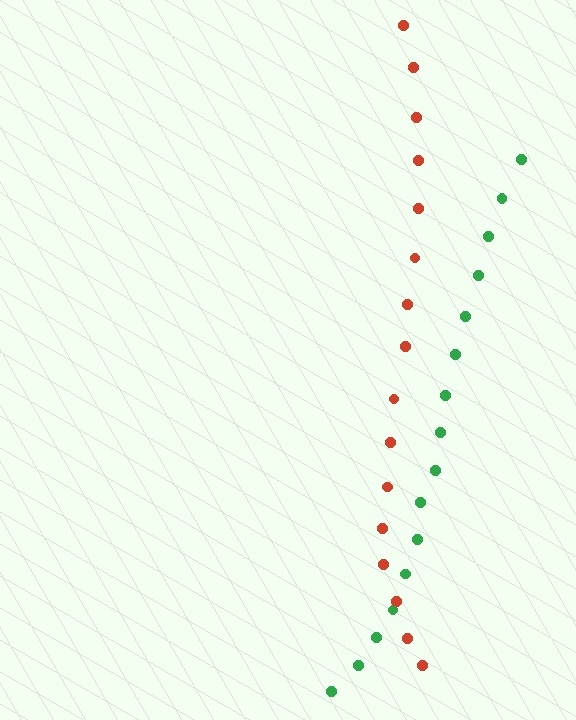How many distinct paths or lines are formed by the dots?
There are 2 distinct paths.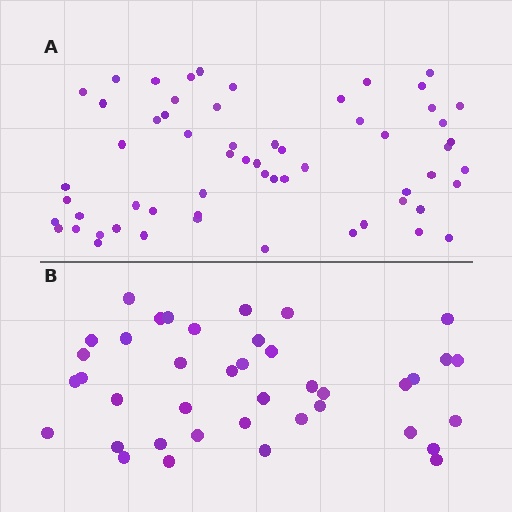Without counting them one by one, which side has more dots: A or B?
Region A (the top region) has more dots.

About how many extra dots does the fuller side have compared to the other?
Region A has approximately 20 more dots than region B.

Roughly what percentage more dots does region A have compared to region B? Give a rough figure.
About 50% more.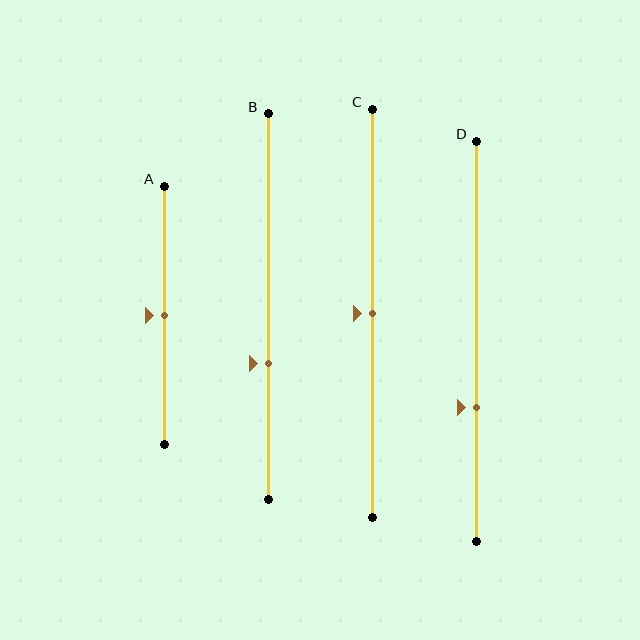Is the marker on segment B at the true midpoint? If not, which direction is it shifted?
No, the marker on segment B is shifted downward by about 15% of the segment length.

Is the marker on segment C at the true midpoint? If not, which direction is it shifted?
Yes, the marker on segment C is at the true midpoint.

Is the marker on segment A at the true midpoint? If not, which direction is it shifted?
Yes, the marker on segment A is at the true midpoint.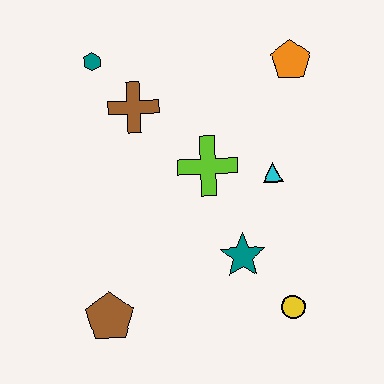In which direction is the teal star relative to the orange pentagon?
The teal star is below the orange pentagon.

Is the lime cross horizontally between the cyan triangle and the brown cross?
Yes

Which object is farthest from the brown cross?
The yellow circle is farthest from the brown cross.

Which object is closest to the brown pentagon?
The teal star is closest to the brown pentagon.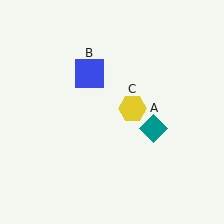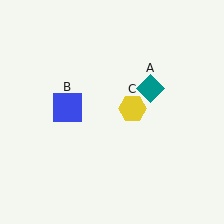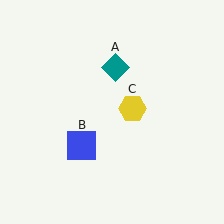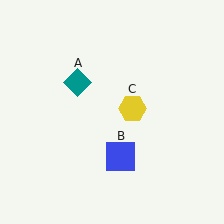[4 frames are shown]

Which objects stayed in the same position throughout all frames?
Yellow hexagon (object C) remained stationary.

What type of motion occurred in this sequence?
The teal diamond (object A), blue square (object B) rotated counterclockwise around the center of the scene.